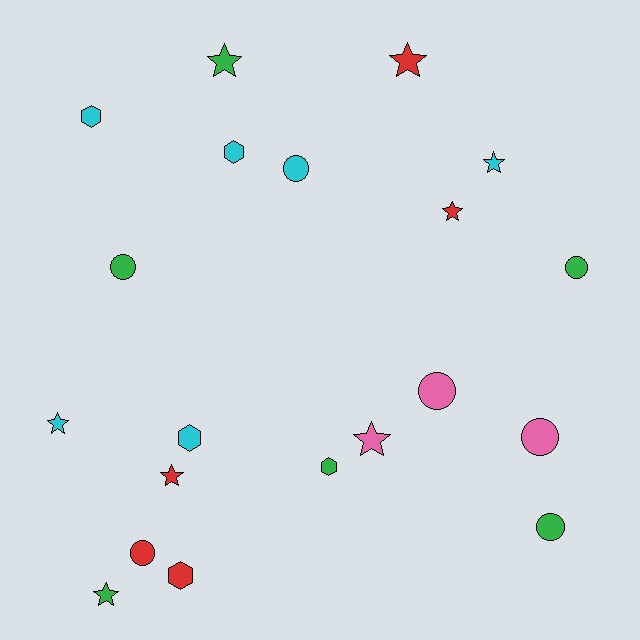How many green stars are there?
There are 2 green stars.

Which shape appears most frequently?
Star, with 8 objects.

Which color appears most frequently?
Green, with 6 objects.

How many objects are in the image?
There are 20 objects.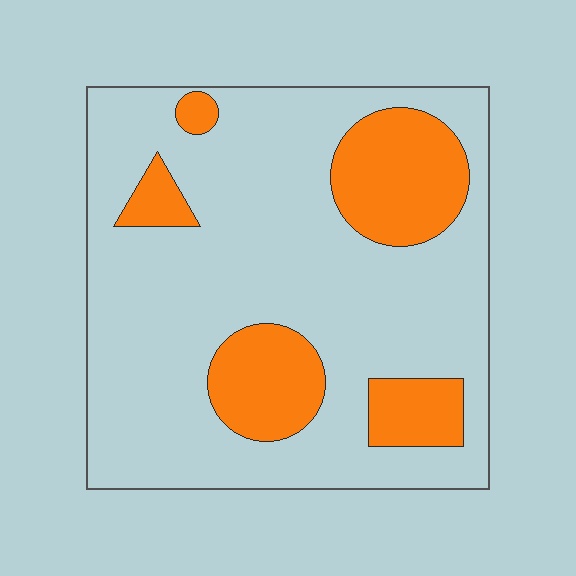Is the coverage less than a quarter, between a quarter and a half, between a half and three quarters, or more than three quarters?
Less than a quarter.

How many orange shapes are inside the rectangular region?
5.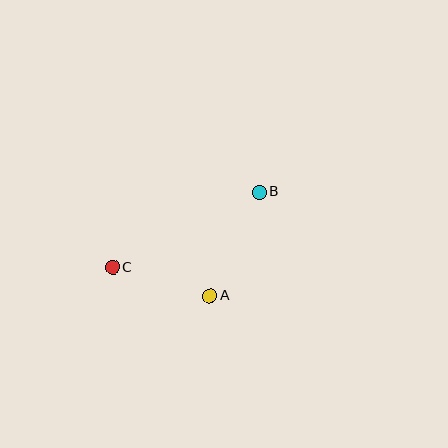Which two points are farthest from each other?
Points B and C are farthest from each other.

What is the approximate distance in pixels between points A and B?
The distance between A and B is approximately 114 pixels.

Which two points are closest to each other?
Points A and C are closest to each other.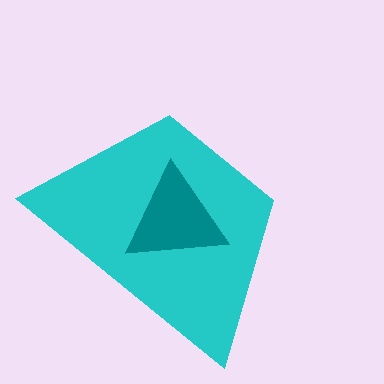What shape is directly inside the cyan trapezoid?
The teal triangle.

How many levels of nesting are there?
2.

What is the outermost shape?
The cyan trapezoid.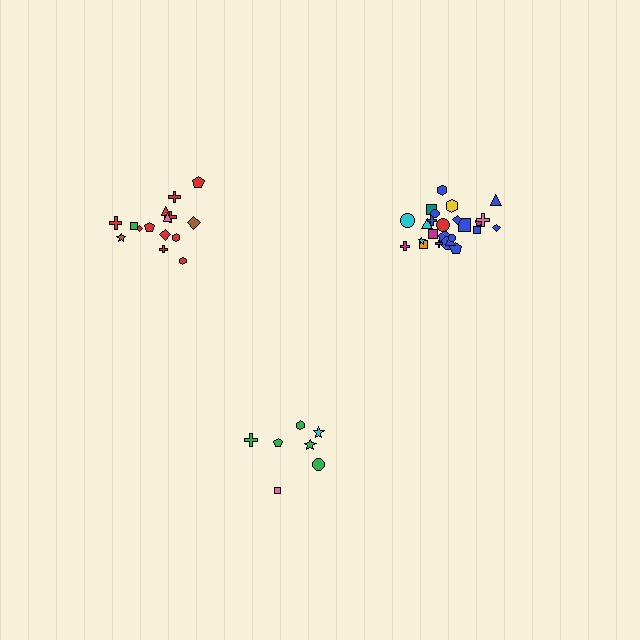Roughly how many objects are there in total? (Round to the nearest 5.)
Roughly 45 objects in total.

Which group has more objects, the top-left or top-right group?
The top-right group.